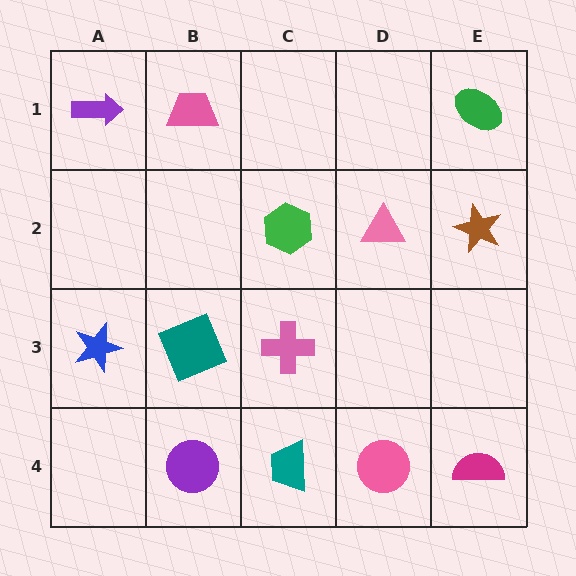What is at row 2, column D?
A pink triangle.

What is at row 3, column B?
A teal square.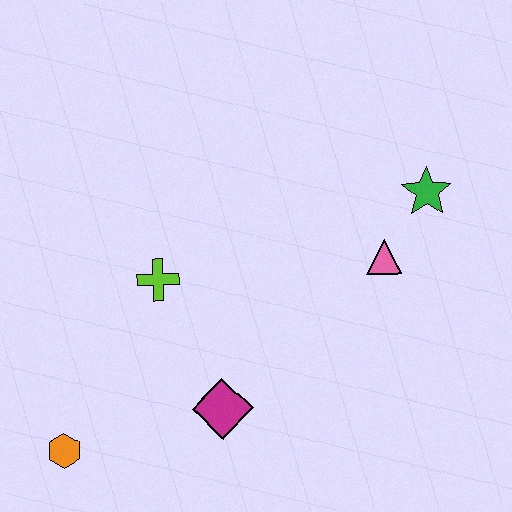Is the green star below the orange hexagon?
No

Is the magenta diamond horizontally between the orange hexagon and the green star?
Yes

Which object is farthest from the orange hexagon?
The green star is farthest from the orange hexagon.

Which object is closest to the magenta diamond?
The lime cross is closest to the magenta diamond.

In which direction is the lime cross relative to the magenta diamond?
The lime cross is above the magenta diamond.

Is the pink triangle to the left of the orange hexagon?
No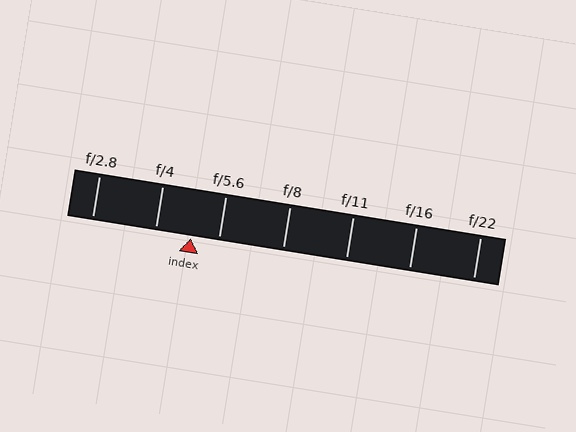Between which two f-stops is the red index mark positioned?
The index mark is between f/4 and f/5.6.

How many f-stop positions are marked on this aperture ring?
There are 7 f-stop positions marked.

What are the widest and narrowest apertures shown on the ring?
The widest aperture shown is f/2.8 and the narrowest is f/22.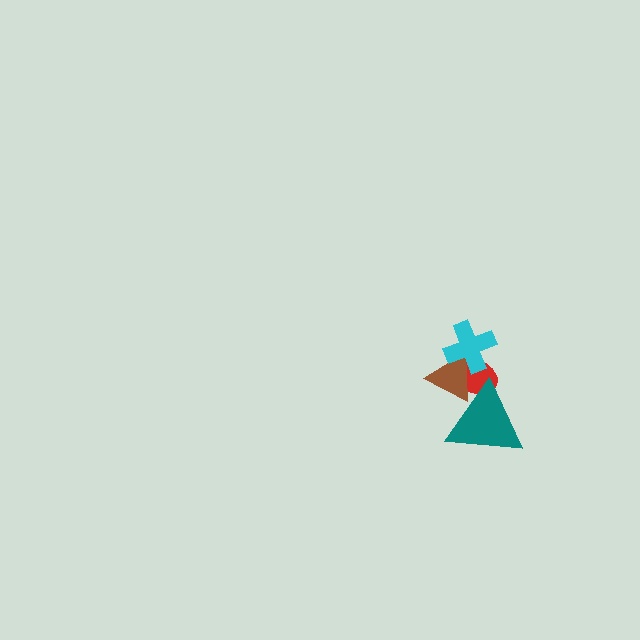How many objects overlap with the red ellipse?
3 objects overlap with the red ellipse.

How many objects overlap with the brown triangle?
3 objects overlap with the brown triangle.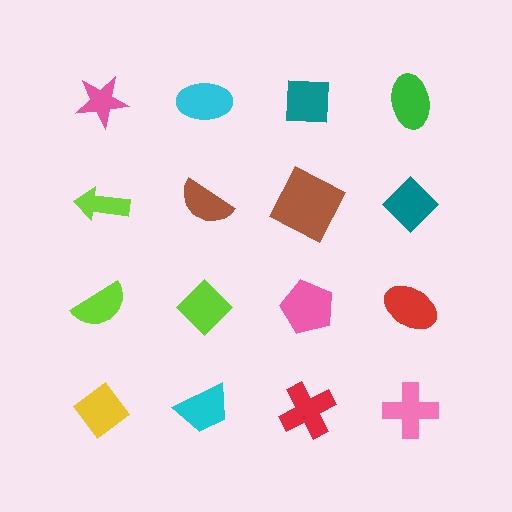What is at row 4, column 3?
A red cross.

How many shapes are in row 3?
4 shapes.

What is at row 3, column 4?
A red ellipse.